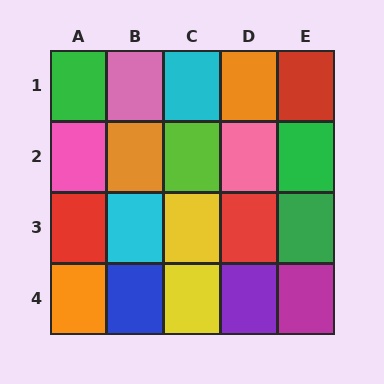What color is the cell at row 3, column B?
Cyan.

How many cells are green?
3 cells are green.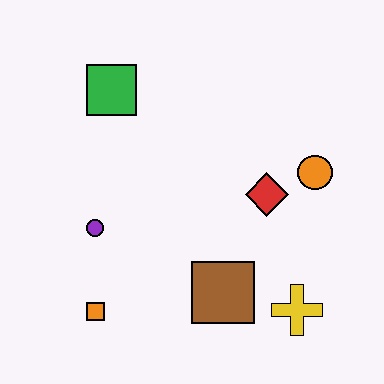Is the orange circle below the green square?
Yes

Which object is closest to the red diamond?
The orange circle is closest to the red diamond.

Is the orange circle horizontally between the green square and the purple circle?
No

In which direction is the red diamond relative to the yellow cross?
The red diamond is above the yellow cross.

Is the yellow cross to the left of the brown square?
No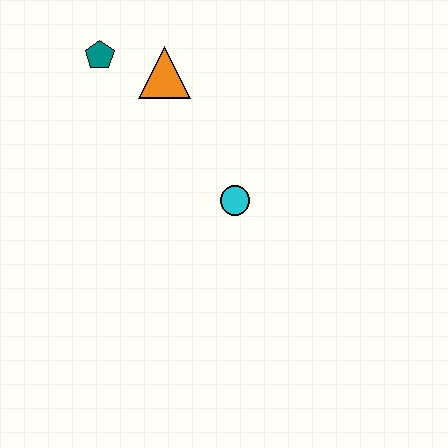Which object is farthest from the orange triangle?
The cyan circle is farthest from the orange triangle.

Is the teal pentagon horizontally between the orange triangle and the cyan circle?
No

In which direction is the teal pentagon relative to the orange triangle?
The teal pentagon is to the left of the orange triangle.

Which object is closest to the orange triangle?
The teal pentagon is closest to the orange triangle.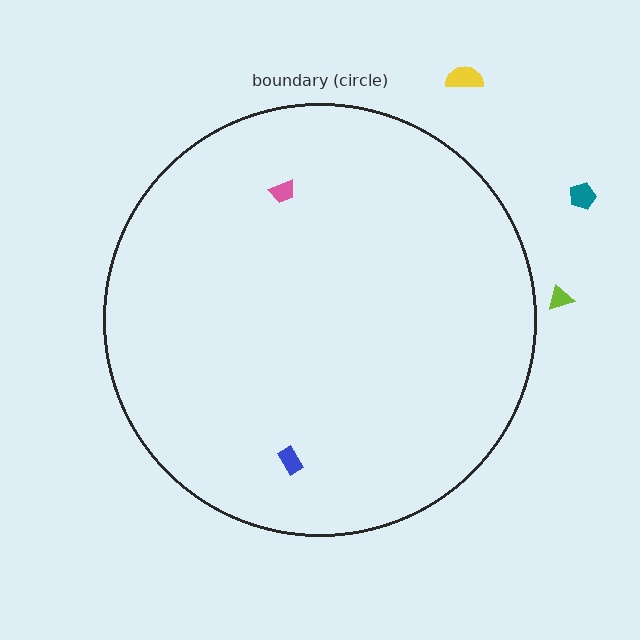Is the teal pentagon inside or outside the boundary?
Outside.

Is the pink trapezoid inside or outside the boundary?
Inside.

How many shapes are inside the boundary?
2 inside, 3 outside.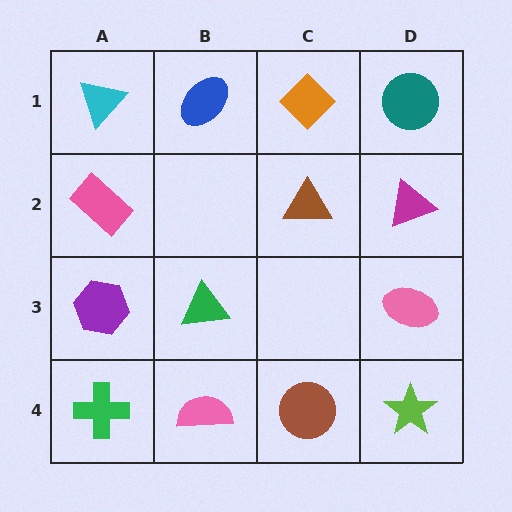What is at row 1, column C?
An orange diamond.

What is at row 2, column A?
A pink rectangle.